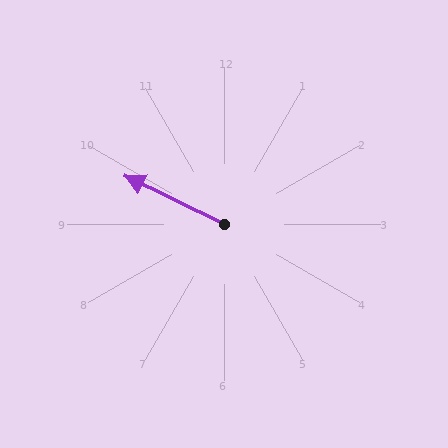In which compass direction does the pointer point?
Northwest.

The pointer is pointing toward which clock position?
Roughly 10 o'clock.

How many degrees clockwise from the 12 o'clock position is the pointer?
Approximately 296 degrees.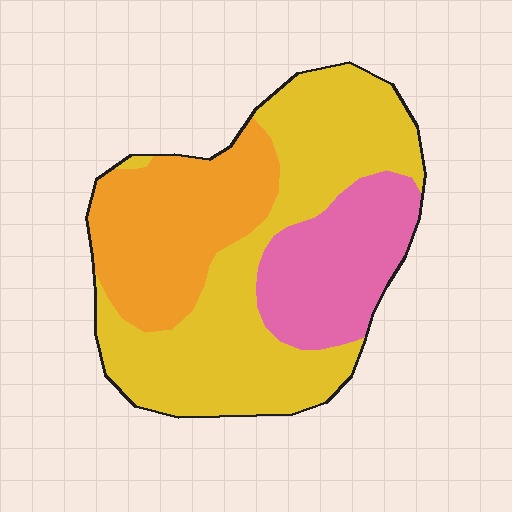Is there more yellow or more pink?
Yellow.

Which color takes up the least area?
Pink, at roughly 20%.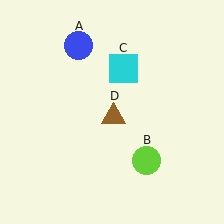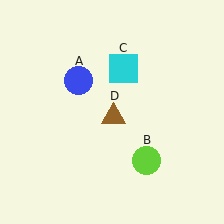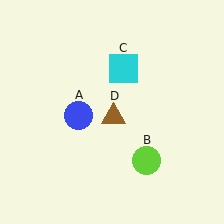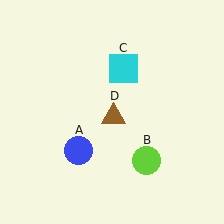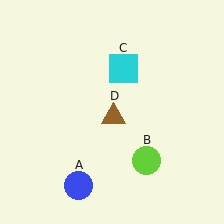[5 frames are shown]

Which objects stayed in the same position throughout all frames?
Lime circle (object B) and cyan square (object C) and brown triangle (object D) remained stationary.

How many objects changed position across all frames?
1 object changed position: blue circle (object A).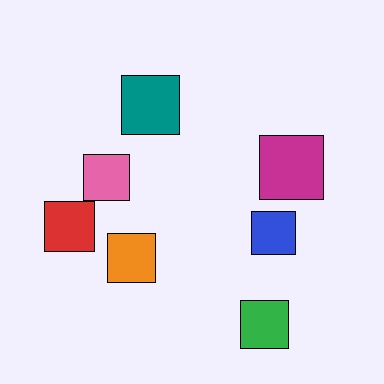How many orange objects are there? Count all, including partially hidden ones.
There is 1 orange object.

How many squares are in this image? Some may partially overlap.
There are 7 squares.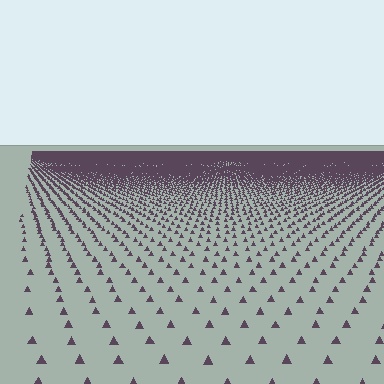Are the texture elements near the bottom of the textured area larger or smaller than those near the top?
Larger. Near the bottom, elements are closer to the viewer and appear at a bigger on-screen size.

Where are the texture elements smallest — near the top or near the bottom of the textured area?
Near the top.